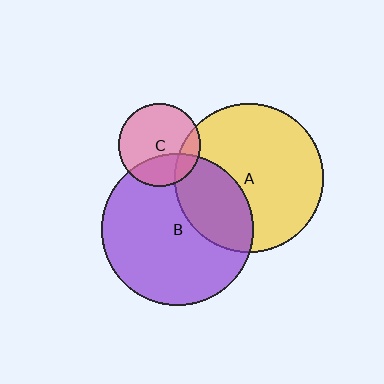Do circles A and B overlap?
Yes.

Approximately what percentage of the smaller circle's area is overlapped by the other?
Approximately 30%.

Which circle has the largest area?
Circle B (purple).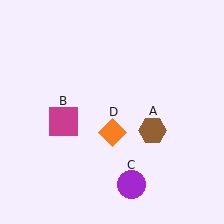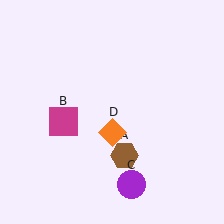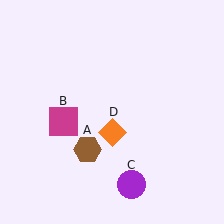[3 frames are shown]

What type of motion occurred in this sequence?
The brown hexagon (object A) rotated clockwise around the center of the scene.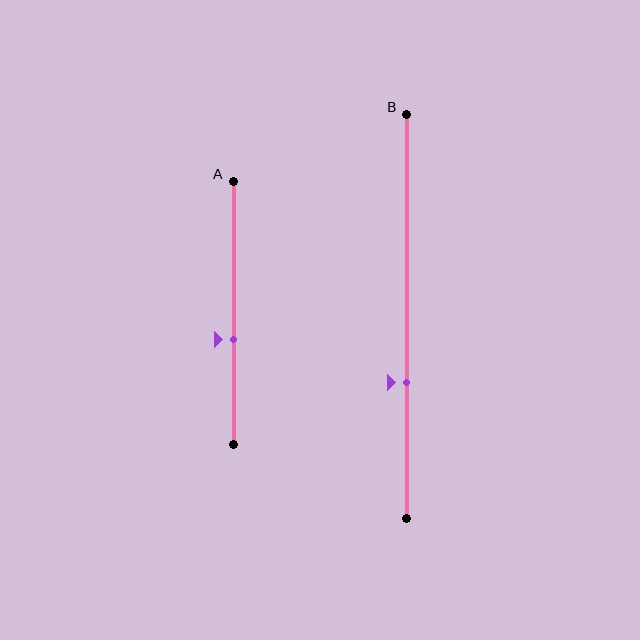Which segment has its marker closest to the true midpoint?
Segment A has its marker closest to the true midpoint.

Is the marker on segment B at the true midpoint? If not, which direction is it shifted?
No, the marker on segment B is shifted downward by about 16% of the segment length.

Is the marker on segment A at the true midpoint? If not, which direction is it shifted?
No, the marker on segment A is shifted downward by about 10% of the segment length.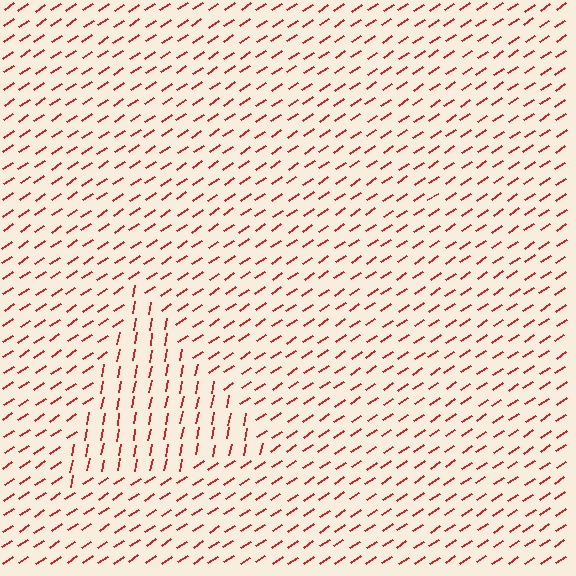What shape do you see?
I see a triangle.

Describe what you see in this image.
The image is filled with small red line segments. A triangle region in the image has lines oriented differently from the surrounding lines, creating a visible texture boundary.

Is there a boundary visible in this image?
Yes, there is a texture boundary formed by a change in line orientation.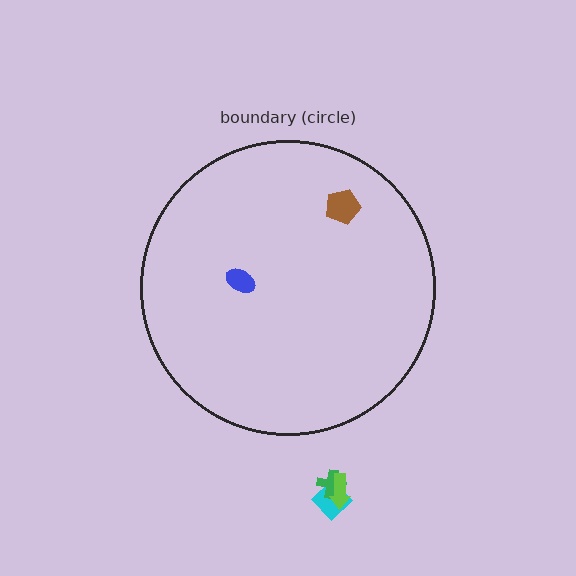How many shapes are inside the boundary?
2 inside, 3 outside.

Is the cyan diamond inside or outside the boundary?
Outside.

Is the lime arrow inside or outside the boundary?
Outside.